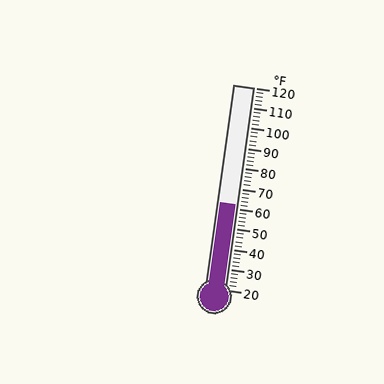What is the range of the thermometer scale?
The thermometer scale ranges from 20°F to 120°F.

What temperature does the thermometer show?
The thermometer shows approximately 62°F.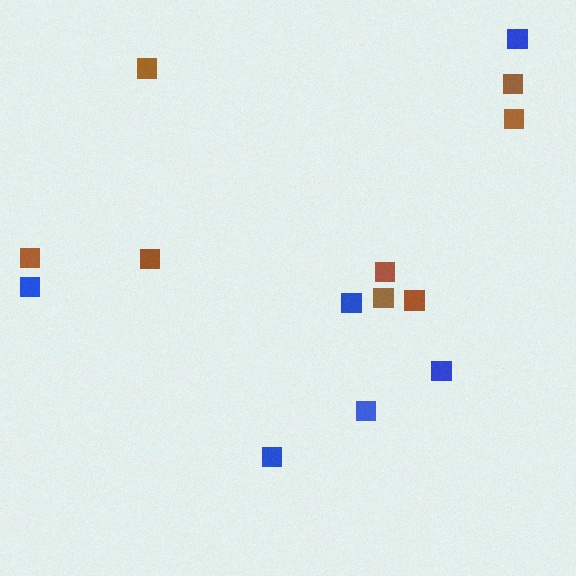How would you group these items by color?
There are 2 groups: one group of brown squares (8) and one group of blue squares (6).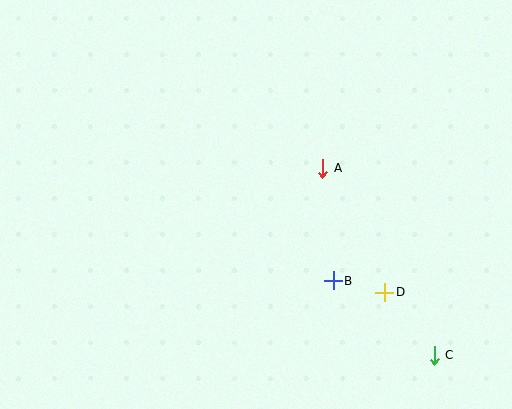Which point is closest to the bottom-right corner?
Point C is closest to the bottom-right corner.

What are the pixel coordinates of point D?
Point D is at (385, 292).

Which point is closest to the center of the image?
Point A at (323, 168) is closest to the center.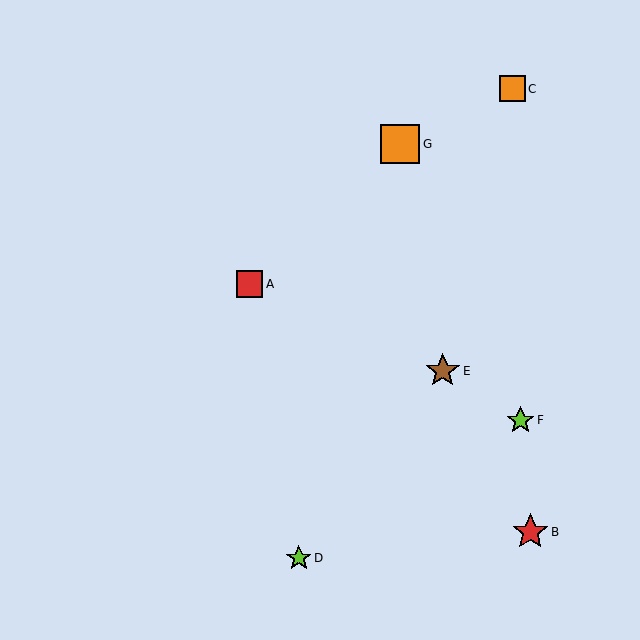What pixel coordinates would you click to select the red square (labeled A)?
Click at (249, 284) to select the red square A.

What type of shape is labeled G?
Shape G is an orange square.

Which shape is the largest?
The orange square (labeled G) is the largest.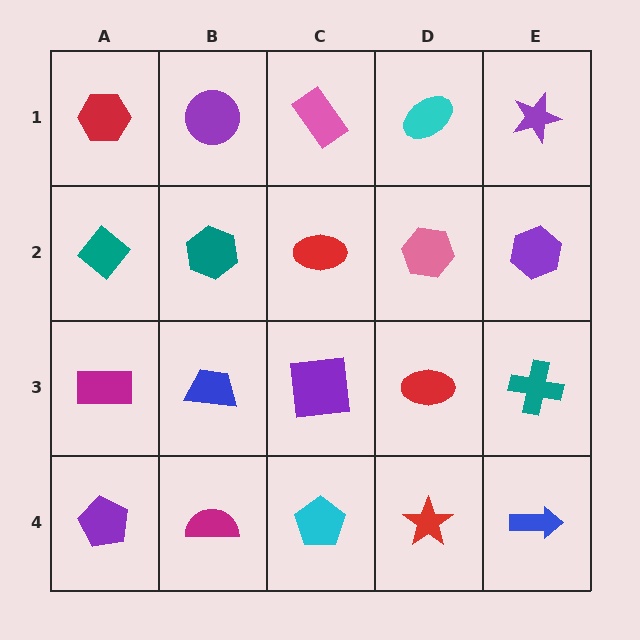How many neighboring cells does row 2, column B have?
4.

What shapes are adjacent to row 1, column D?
A pink hexagon (row 2, column D), a pink rectangle (row 1, column C), a purple star (row 1, column E).